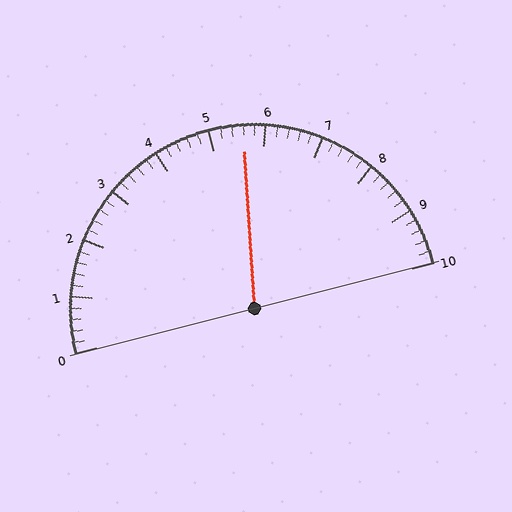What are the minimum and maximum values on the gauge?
The gauge ranges from 0 to 10.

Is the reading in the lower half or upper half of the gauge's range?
The reading is in the upper half of the range (0 to 10).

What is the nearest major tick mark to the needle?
The nearest major tick mark is 6.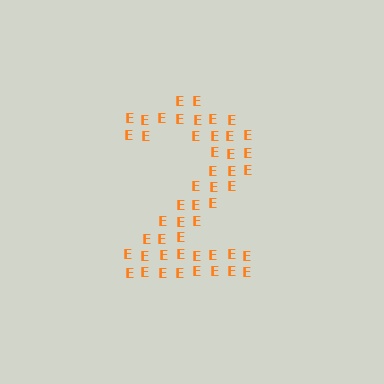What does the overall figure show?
The overall figure shows the digit 2.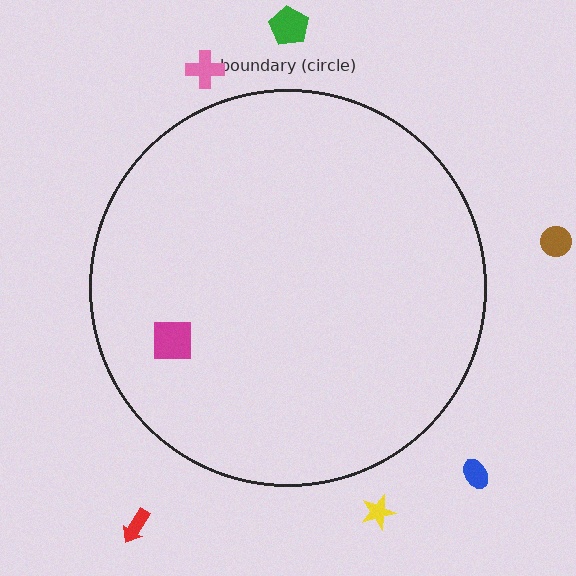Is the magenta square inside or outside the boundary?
Inside.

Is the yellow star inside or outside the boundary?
Outside.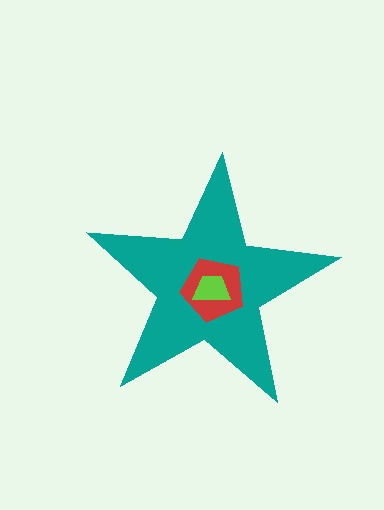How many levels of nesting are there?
3.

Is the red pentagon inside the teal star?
Yes.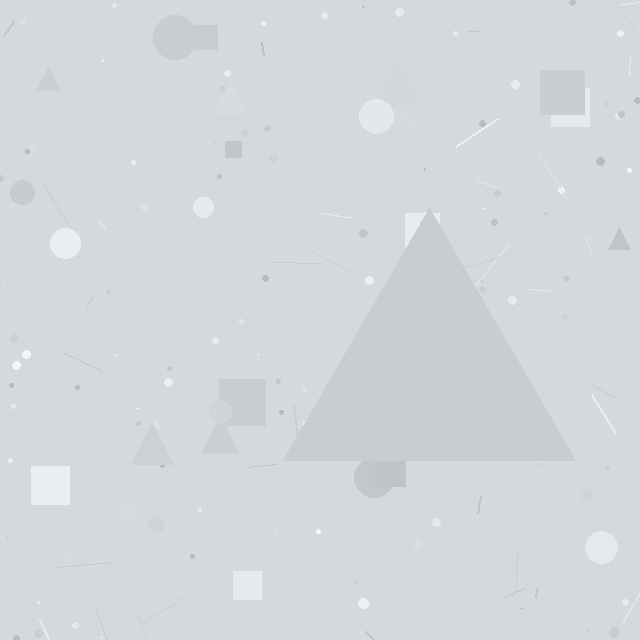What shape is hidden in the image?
A triangle is hidden in the image.